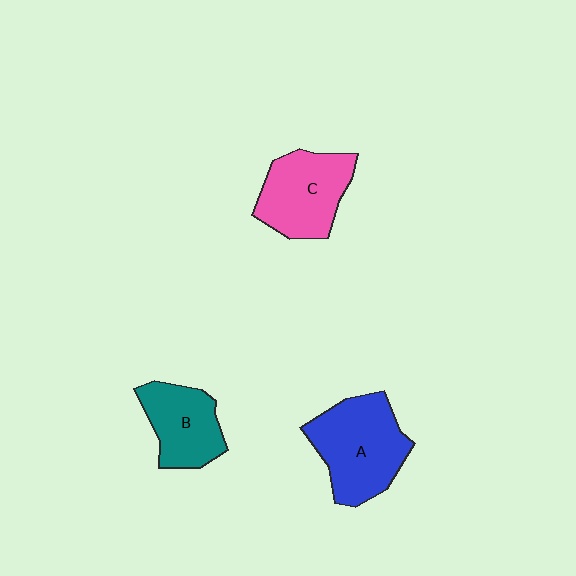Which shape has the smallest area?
Shape B (teal).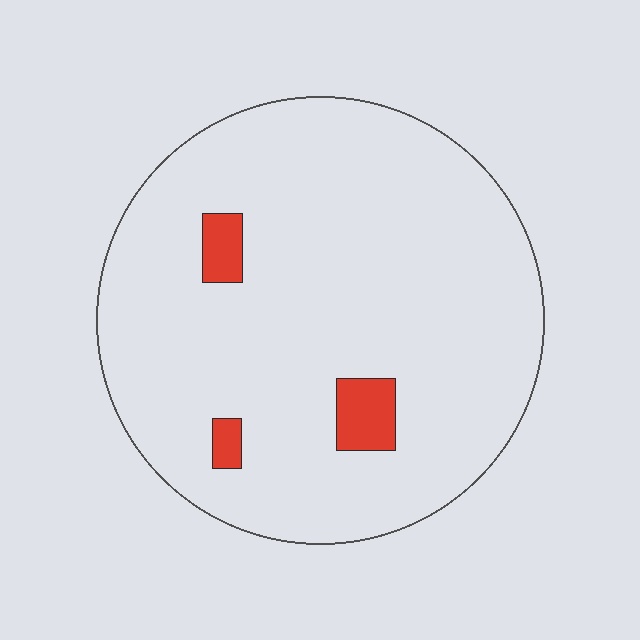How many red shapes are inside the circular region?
3.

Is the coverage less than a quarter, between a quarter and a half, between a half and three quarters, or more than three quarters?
Less than a quarter.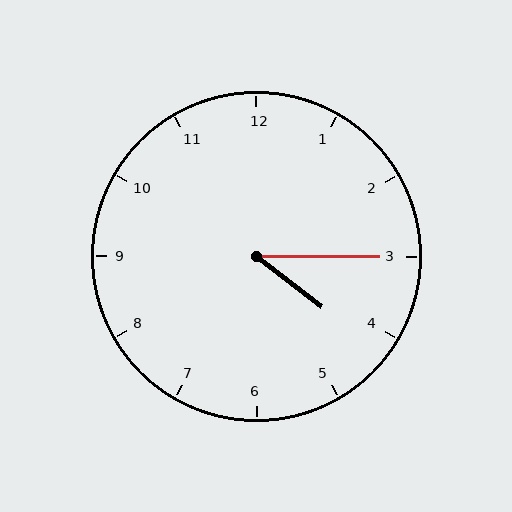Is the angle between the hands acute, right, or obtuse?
It is acute.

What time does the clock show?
4:15.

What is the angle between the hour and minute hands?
Approximately 38 degrees.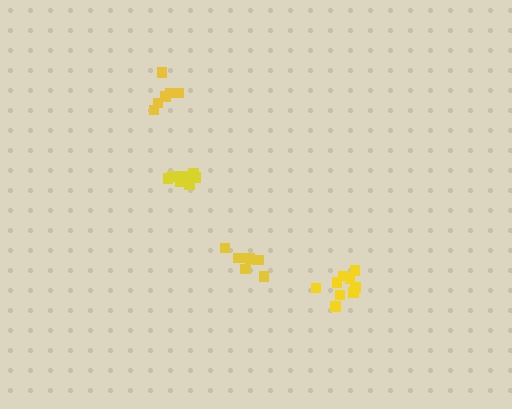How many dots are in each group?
Group 1: 8 dots, Group 2: 9 dots, Group 3: 8 dots, Group 4: 6 dots (31 total).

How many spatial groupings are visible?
There are 4 spatial groupings.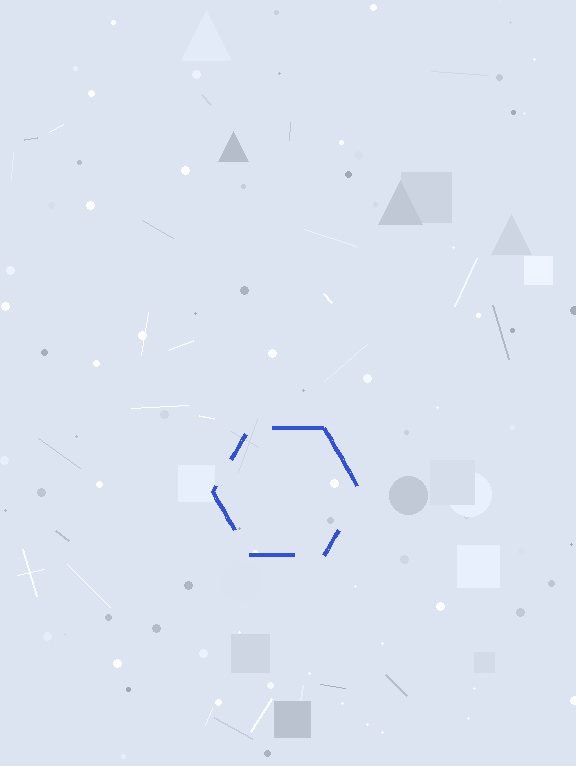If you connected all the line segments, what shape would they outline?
They would outline a hexagon.